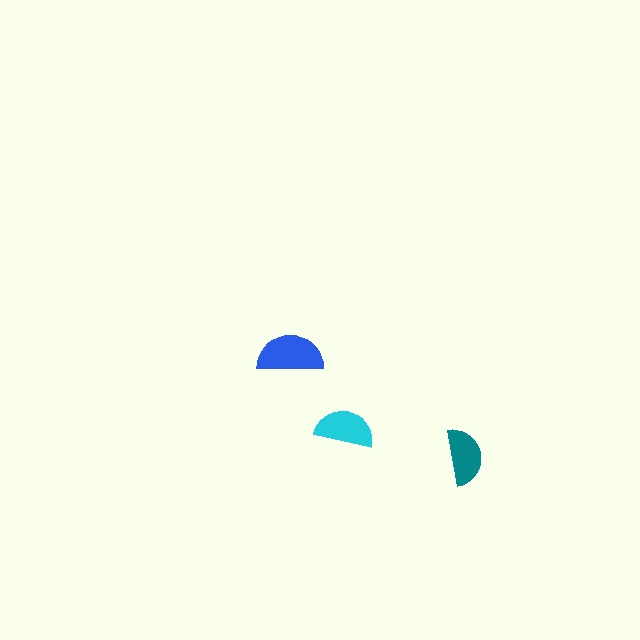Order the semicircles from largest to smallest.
the blue one, the cyan one, the teal one.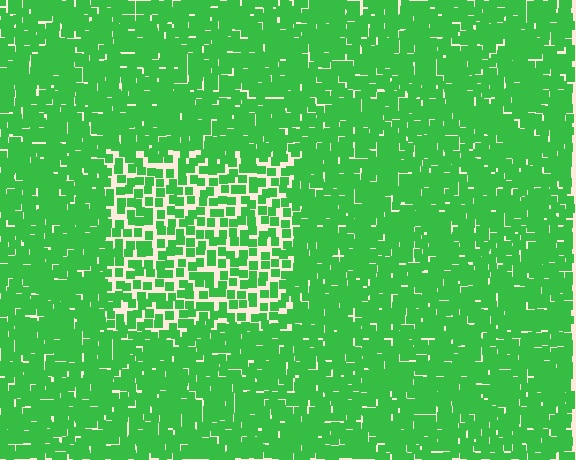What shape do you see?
I see a rectangle.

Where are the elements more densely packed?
The elements are more densely packed outside the rectangle boundary.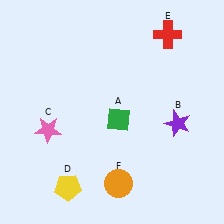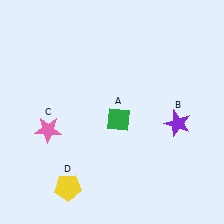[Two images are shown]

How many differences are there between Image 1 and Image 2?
There are 2 differences between the two images.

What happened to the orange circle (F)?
The orange circle (F) was removed in Image 2. It was in the bottom-right area of Image 1.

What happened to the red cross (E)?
The red cross (E) was removed in Image 2. It was in the top-right area of Image 1.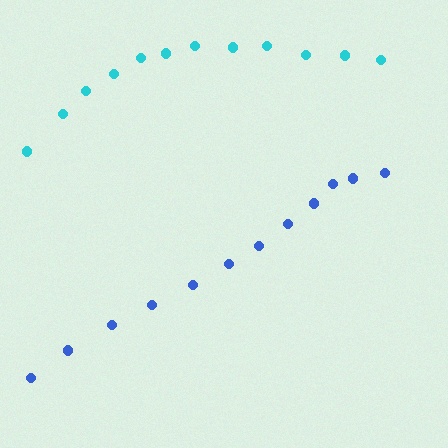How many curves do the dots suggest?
There are 2 distinct paths.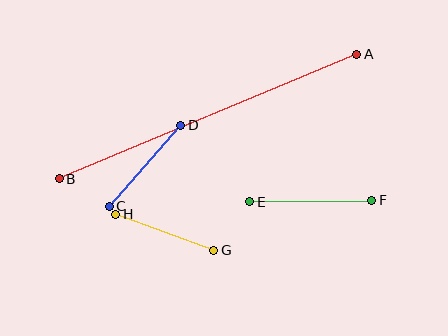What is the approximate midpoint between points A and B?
The midpoint is at approximately (208, 116) pixels.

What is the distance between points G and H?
The distance is approximately 105 pixels.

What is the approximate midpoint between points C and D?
The midpoint is at approximately (145, 166) pixels.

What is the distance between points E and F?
The distance is approximately 122 pixels.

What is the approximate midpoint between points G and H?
The midpoint is at approximately (165, 232) pixels.